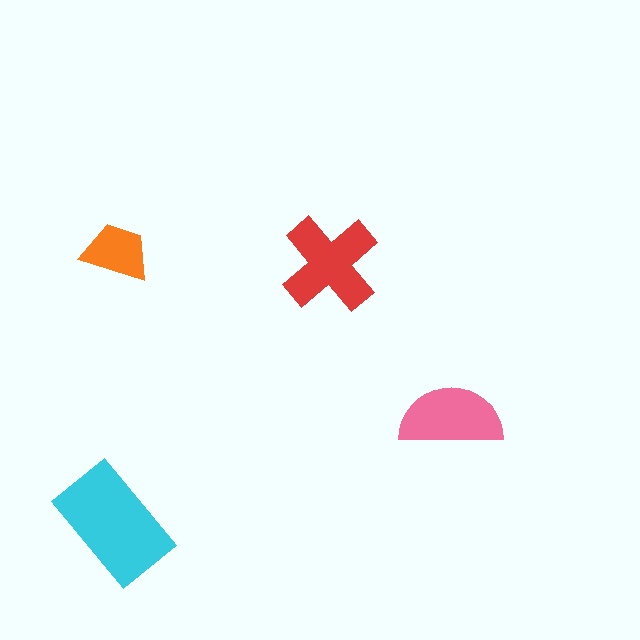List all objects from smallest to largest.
The orange trapezoid, the pink semicircle, the red cross, the cyan rectangle.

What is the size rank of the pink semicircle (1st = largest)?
3rd.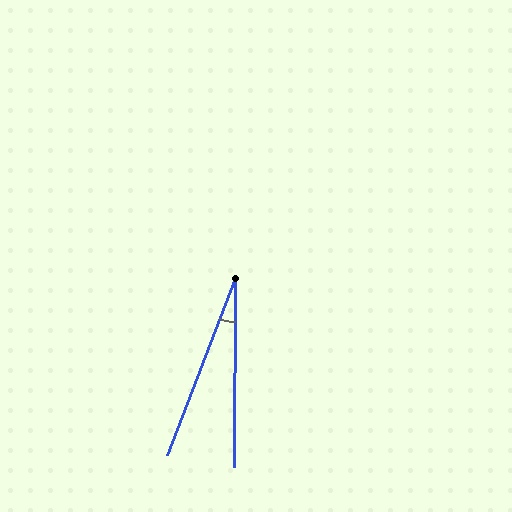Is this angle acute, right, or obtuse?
It is acute.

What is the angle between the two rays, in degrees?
Approximately 21 degrees.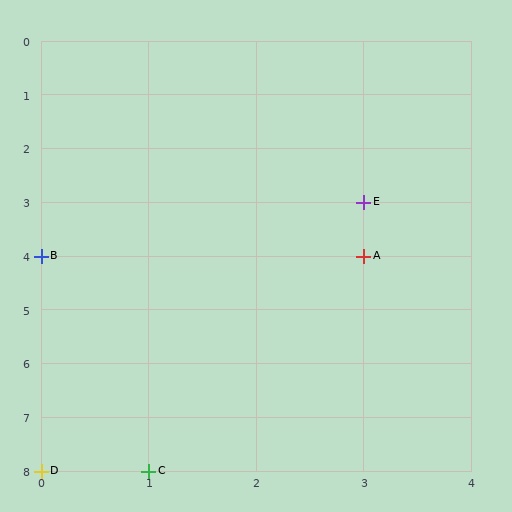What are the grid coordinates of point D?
Point D is at grid coordinates (0, 8).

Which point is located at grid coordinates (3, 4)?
Point A is at (3, 4).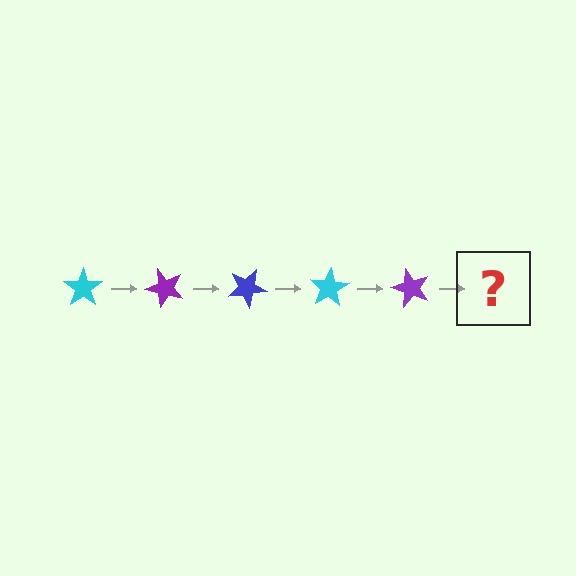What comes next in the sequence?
The next element should be a blue star, rotated 250 degrees from the start.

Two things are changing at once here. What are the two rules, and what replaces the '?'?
The two rules are that it rotates 50 degrees each step and the color cycles through cyan, purple, and blue. The '?' should be a blue star, rotated 250 degrees from the start.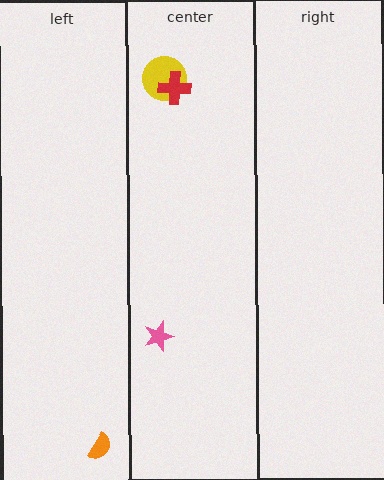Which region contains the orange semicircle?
The left region.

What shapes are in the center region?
The pink star, the yellow circle, the red cross.